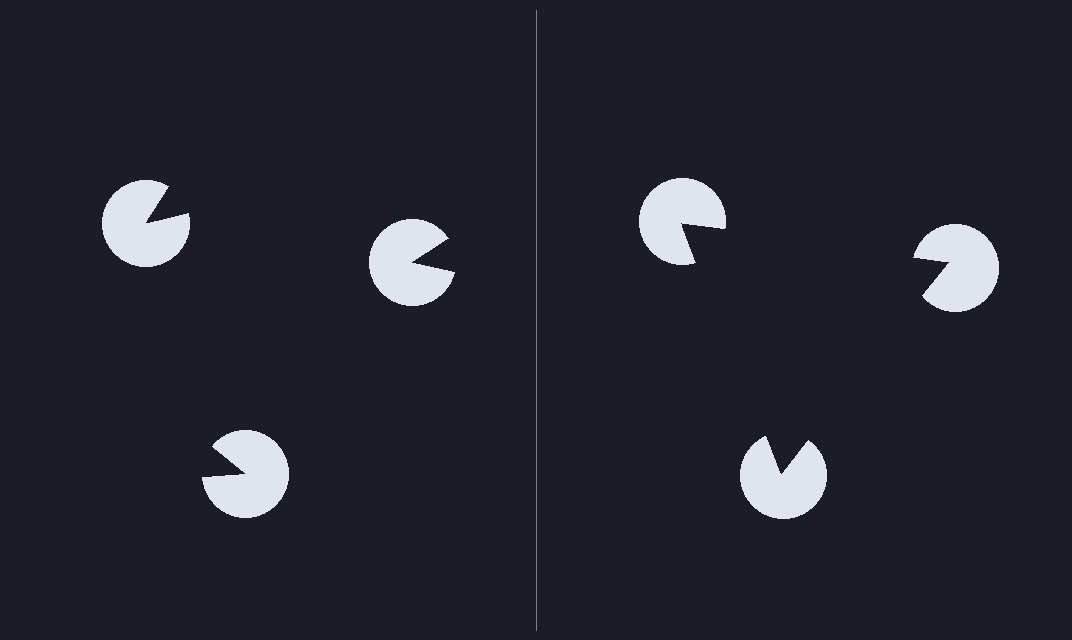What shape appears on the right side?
An illusory triangle.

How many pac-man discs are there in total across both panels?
6 — 3 on each side.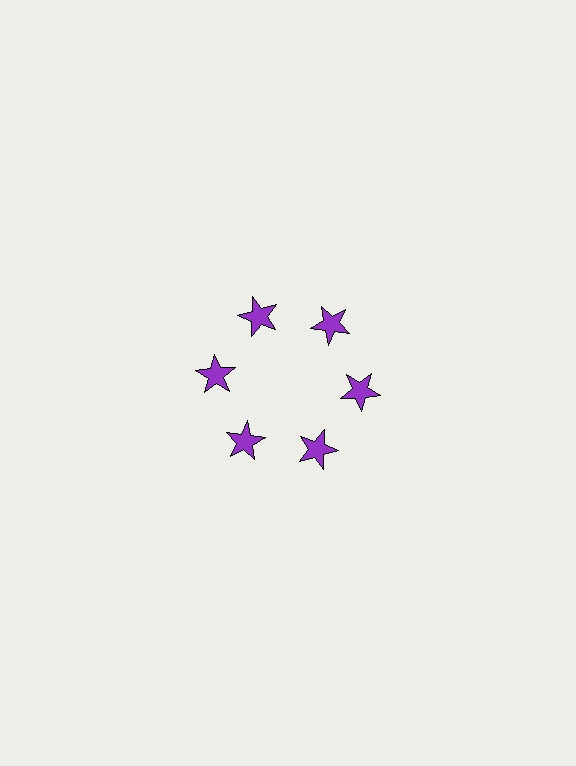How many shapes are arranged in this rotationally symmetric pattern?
There are 6 shapes, arranged in 6 groups of 1.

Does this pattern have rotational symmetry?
Yes, this pattern has 6-fold rotational symmetry. It looks the same after rotating 60 degrees around the center.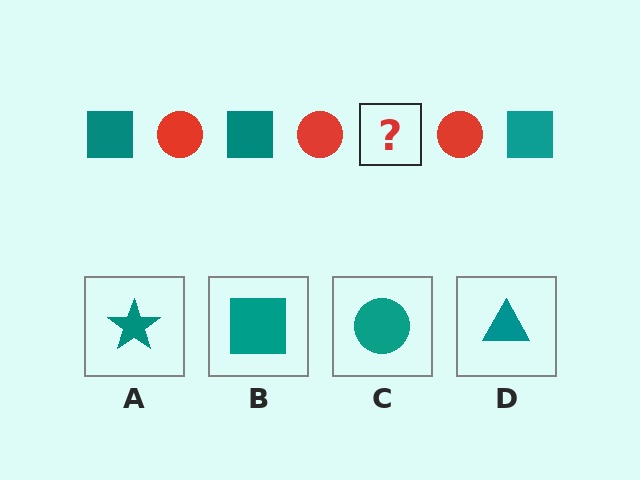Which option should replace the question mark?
Option B.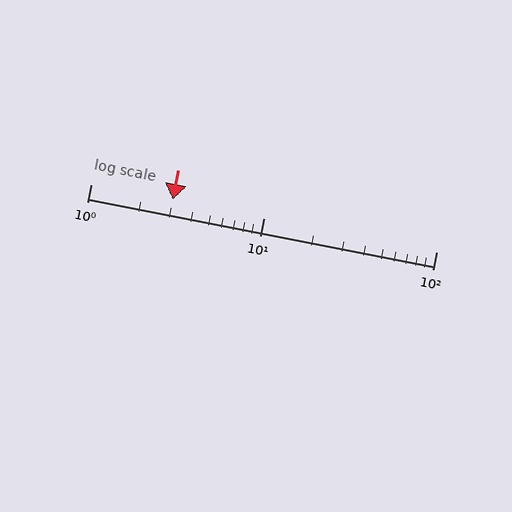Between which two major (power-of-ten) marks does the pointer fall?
The pointer is between 1 and 10.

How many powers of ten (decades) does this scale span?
The scale spans 2 decades, from 1 to 100.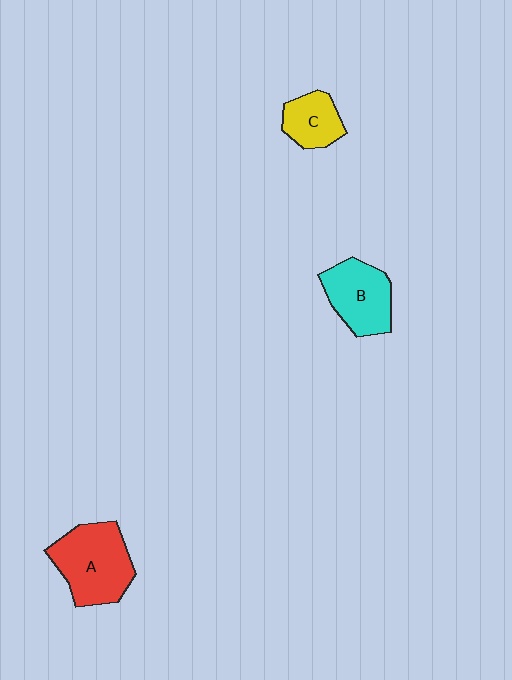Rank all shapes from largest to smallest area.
From largest to smallest: A (red), B (cyan), C (yellow).